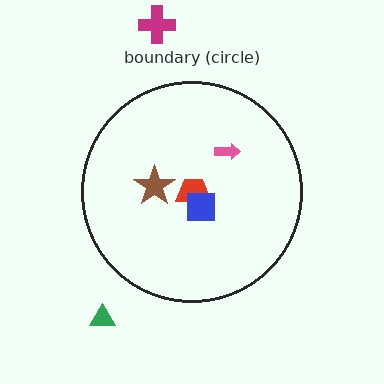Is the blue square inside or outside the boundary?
Inside.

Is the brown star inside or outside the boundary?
Inside.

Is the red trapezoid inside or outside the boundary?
Inside.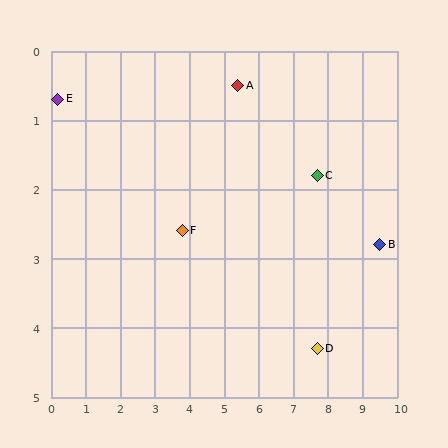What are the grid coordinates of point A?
Point A is at approximately (5.4, 0.5).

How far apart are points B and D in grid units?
Points B and D are about 2.3 grid units apart.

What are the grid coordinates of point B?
Point B is at approximately (9.5, 2.8).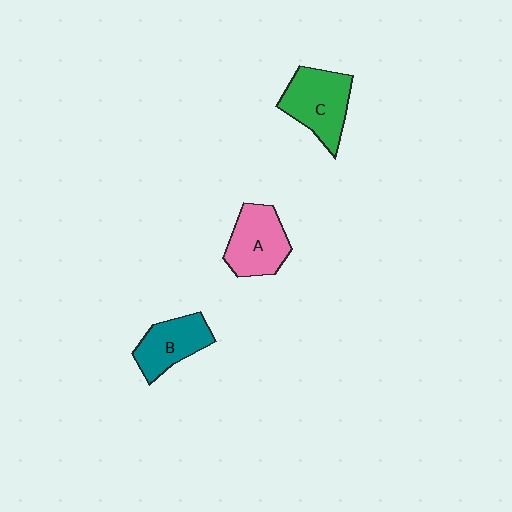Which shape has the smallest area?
Shape B (teal).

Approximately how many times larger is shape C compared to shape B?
Approximately 1.2 times.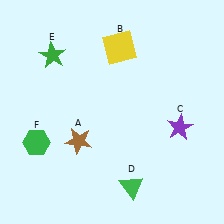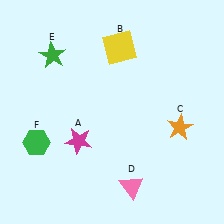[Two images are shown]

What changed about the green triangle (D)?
In Image 1, D is green. In Image 2, it changed to pink.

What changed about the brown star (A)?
In Image 1, A is brown. In Image 2, it changed to magenta.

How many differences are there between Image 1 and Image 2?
There are 3 differences between the two images.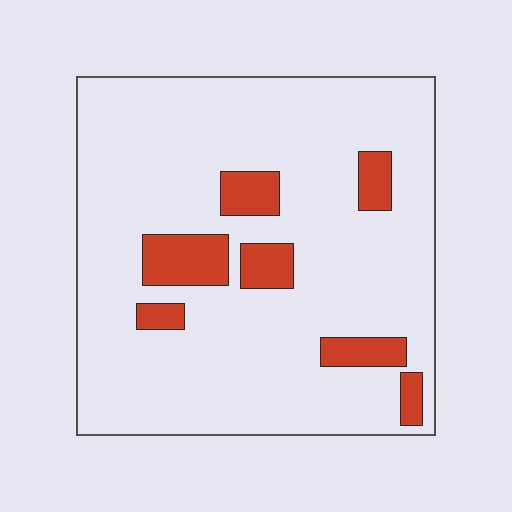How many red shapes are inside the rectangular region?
7.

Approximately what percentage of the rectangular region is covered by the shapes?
Approximately 15%.